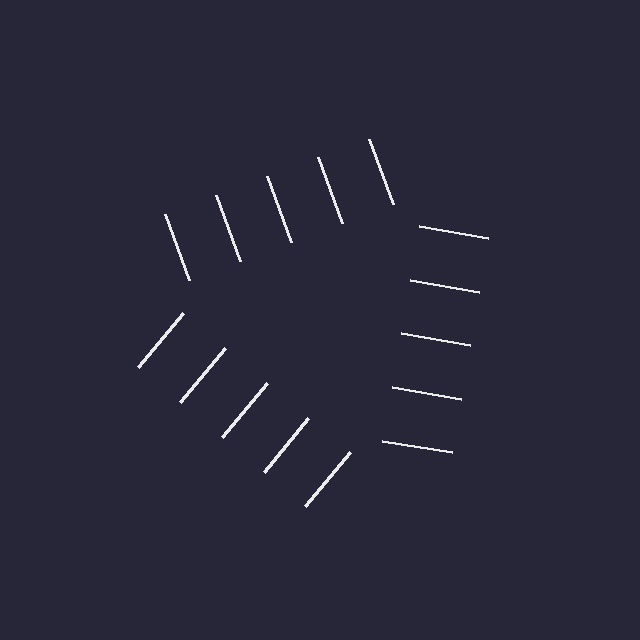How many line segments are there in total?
15 — 5 along each of the 3 edges.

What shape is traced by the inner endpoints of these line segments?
An illusory triangle — the line segments terminate on its edges but no continuous stroke is drawn.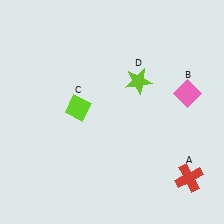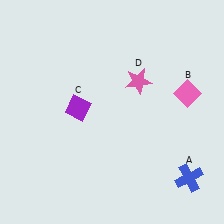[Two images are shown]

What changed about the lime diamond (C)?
In Image 1, C is lime. In Image 2, it changed to purple.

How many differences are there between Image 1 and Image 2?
There are 3 differences between the two images.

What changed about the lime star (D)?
In Image 1, D is lime. In Image 2, it changed to pink.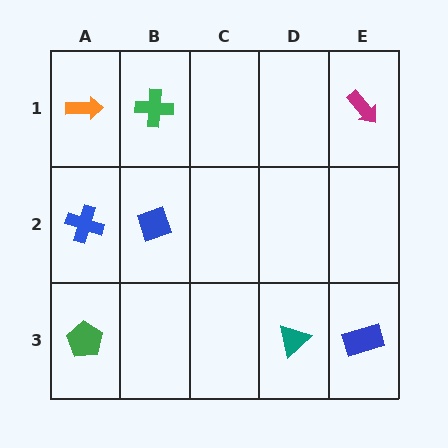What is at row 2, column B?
A blue diamond.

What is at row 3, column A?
A green pentagon.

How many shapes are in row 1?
3 shapes.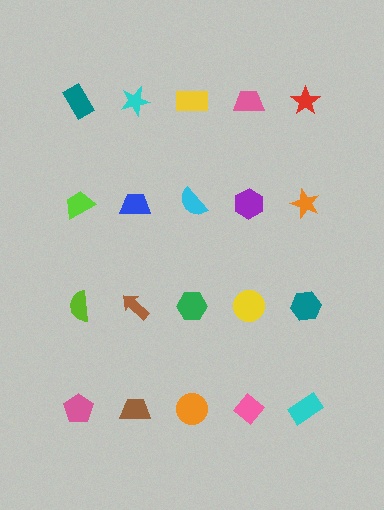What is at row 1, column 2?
A cyan star.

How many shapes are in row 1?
5 shapes.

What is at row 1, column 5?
A red star.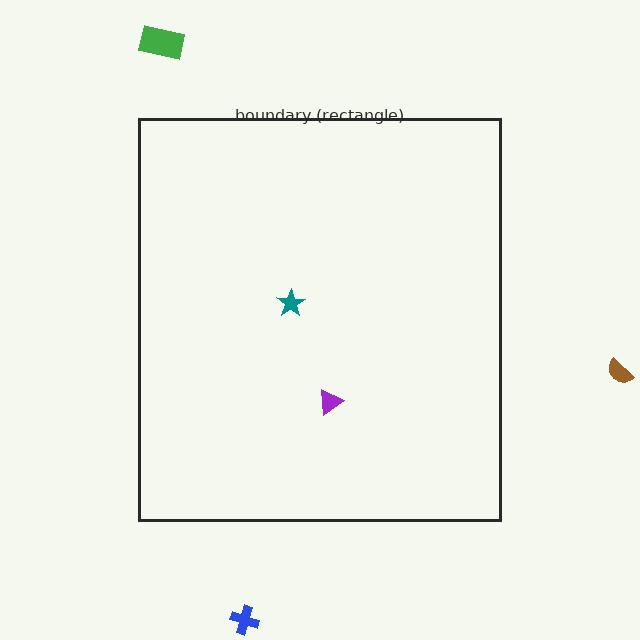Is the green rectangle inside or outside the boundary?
Outside.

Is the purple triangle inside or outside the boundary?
Inside.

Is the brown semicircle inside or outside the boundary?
Outside.